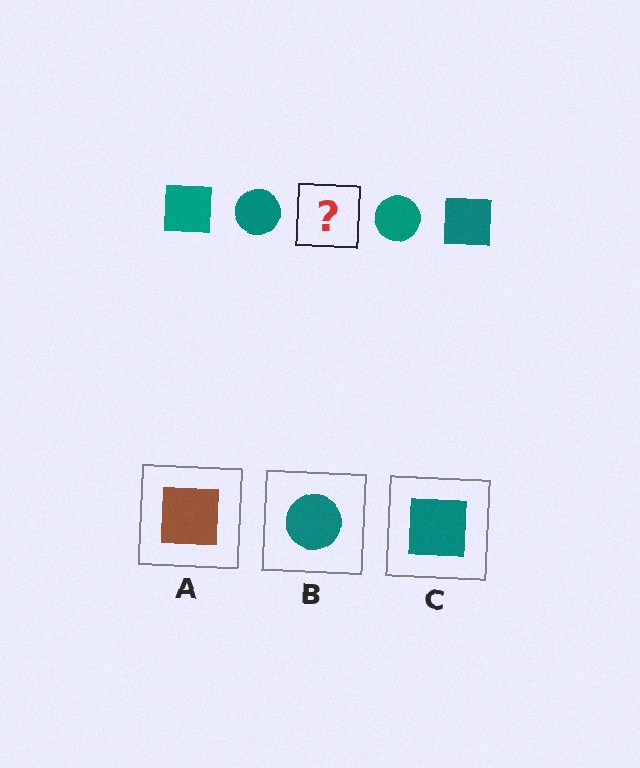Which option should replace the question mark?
Option C.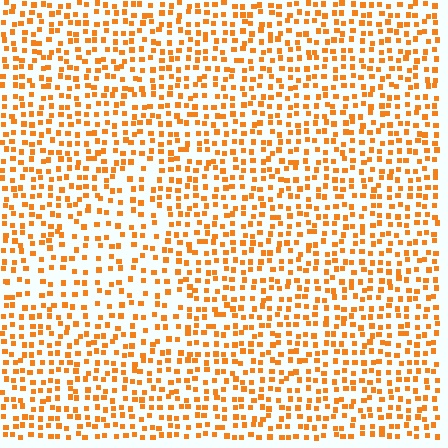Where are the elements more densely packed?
The elements are more densely packed outside the triangle boundary.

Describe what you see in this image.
The image contains small orange elements arranged at two different densities. A triangle-shaped region is visible where the elements are less densely packed than the surrounding area.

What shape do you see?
I see a triangle.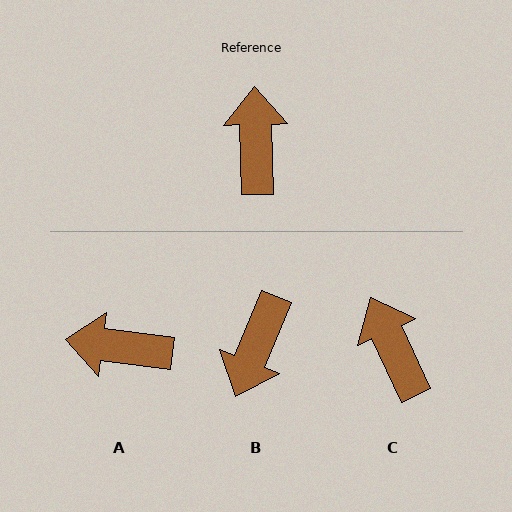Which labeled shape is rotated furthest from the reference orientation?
B, about 156 degrees away.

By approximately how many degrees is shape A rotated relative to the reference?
Approximately 81 degrees counter-clockwise.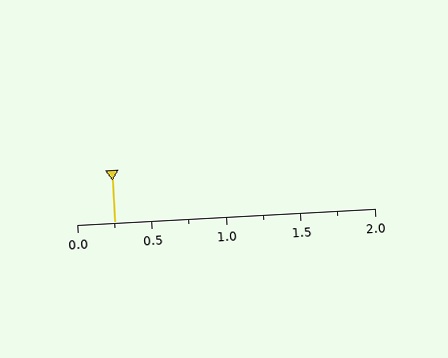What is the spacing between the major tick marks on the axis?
The major ticks are spaced 0.5 apart.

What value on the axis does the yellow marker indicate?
The marker indicates approximately 0.25.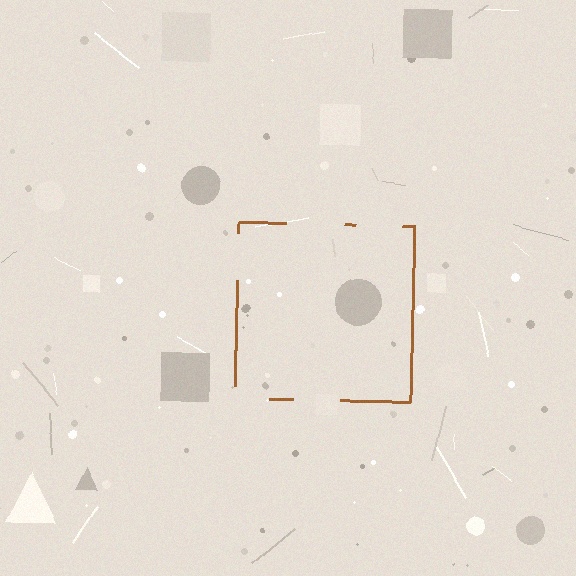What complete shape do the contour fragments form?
The contour fragments form a square.